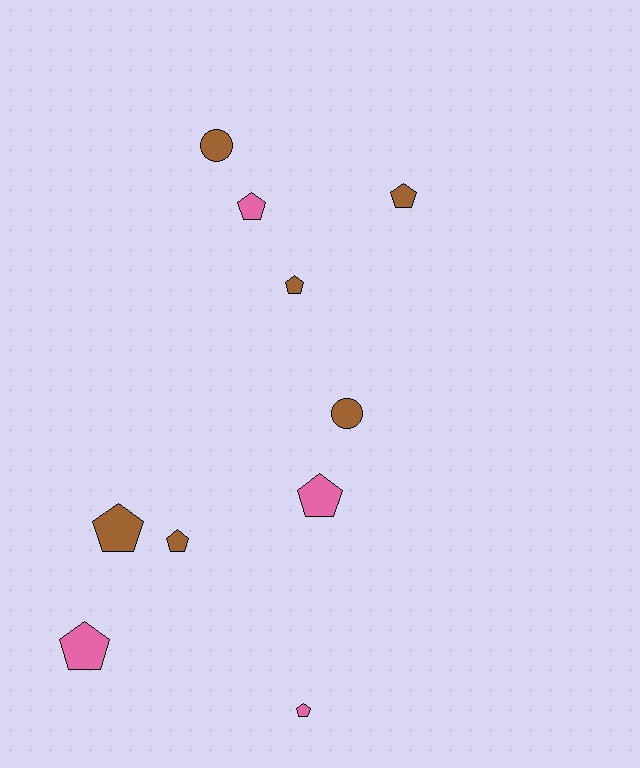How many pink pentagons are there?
There are 4 pink pentagons.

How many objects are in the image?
There are 10 objects.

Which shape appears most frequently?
Pentagon, with 8 objects.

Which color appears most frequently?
Brown, with 6 objects.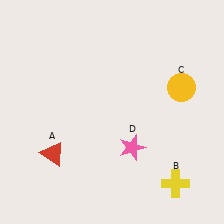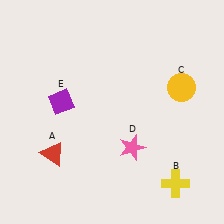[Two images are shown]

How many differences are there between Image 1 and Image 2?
There is 1 difference between the two images.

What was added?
A purple diamond (E) was added in Image 2.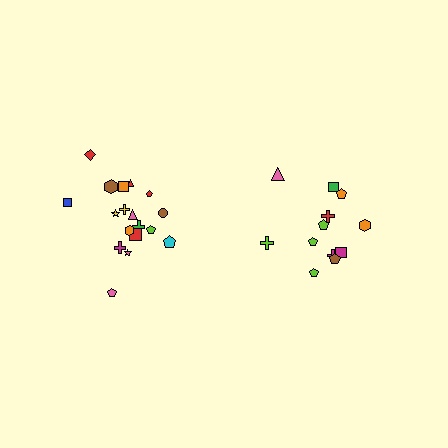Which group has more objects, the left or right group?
The left group.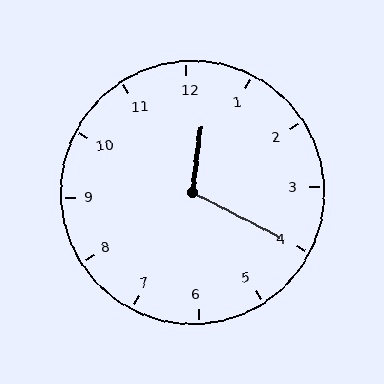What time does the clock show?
12:20.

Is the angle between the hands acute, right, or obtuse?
It is obtuse.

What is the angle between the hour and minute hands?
Approximately 110 degrees.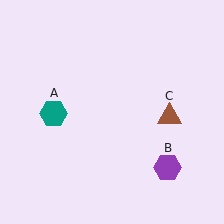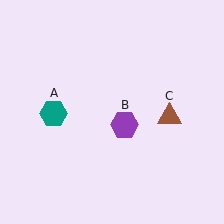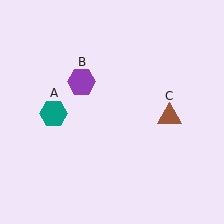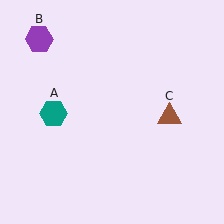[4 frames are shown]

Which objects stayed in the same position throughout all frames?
Teal hexagon (object A) and brown triangle (object C) remained stationary.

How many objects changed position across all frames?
1 object changed position: purple hexagon (object B).